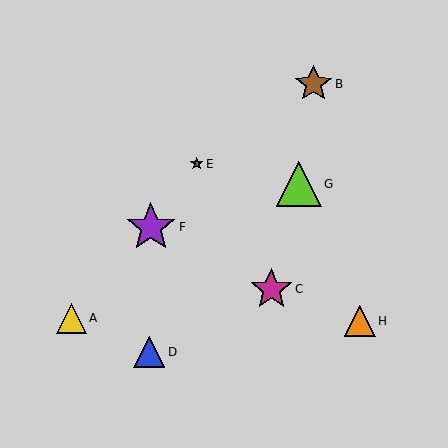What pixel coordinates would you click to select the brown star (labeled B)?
Click at (314, 84) to select the brown star B.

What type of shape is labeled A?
Shape A is a yellow triangle.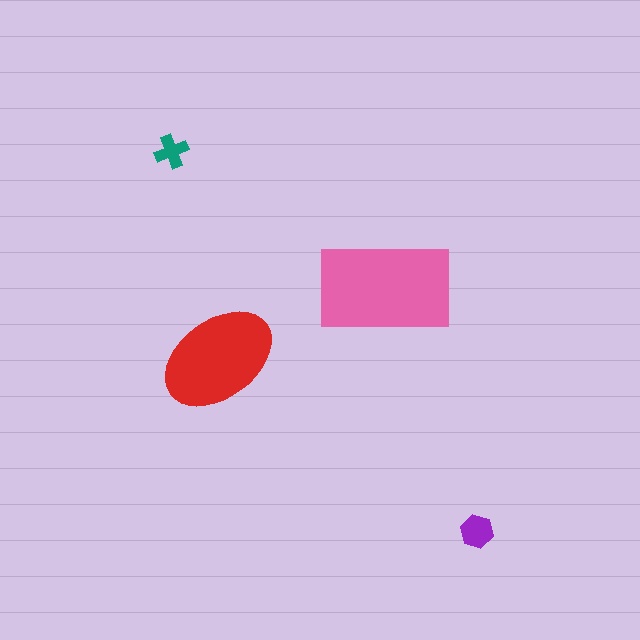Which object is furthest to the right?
The purple hexagon is rightmost.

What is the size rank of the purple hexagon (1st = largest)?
3rd.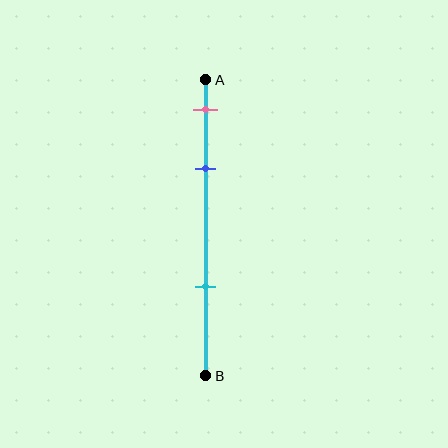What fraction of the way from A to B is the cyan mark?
The cyan mark is approximately 70% (0.7) of the way from A to B.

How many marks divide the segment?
There are 3 marks dividing the segment.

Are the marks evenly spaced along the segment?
No, the marks are not evenly spaced.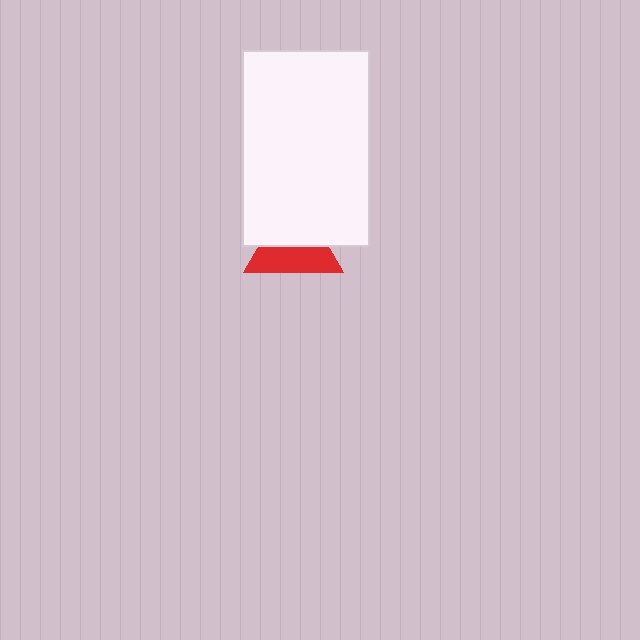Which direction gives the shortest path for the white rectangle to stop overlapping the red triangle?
Moving up gives the shortest separation.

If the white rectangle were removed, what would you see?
You would see the complete red triangle.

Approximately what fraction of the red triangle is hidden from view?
Roughly 50% of the red triangle is hidden behind the white rectangle.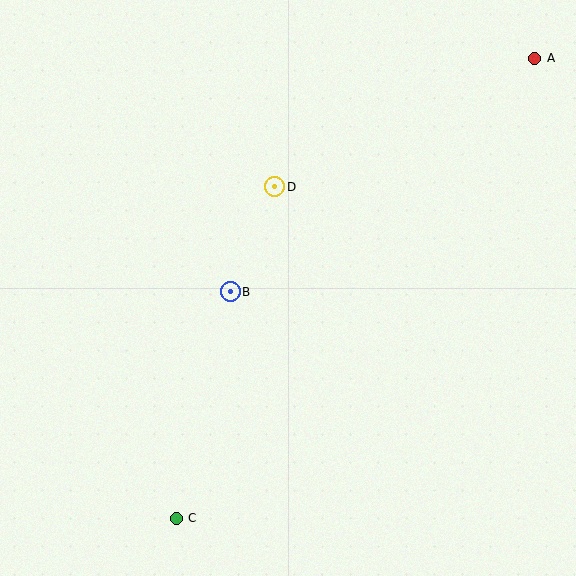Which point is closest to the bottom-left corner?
Point C is closest to the bottom-left corner.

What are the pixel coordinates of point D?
Point D is at (275, 187).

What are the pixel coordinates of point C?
Point C is at (176, 518).